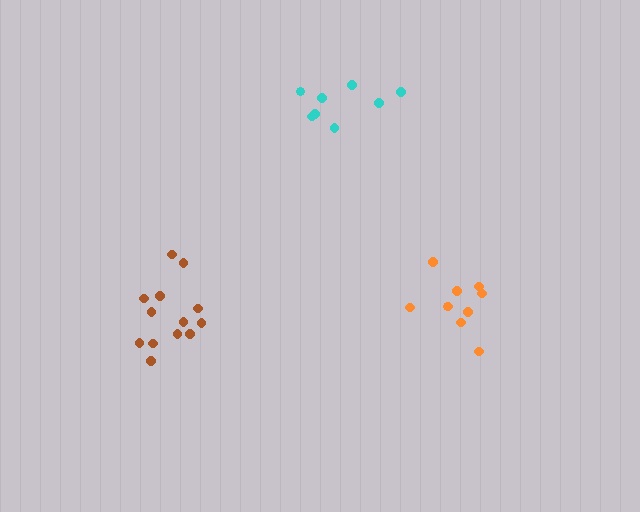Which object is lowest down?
The brown cluster is bottommost.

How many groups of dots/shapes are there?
There are 3 groups.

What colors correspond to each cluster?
The clusters are colored: brown, cyan, orange.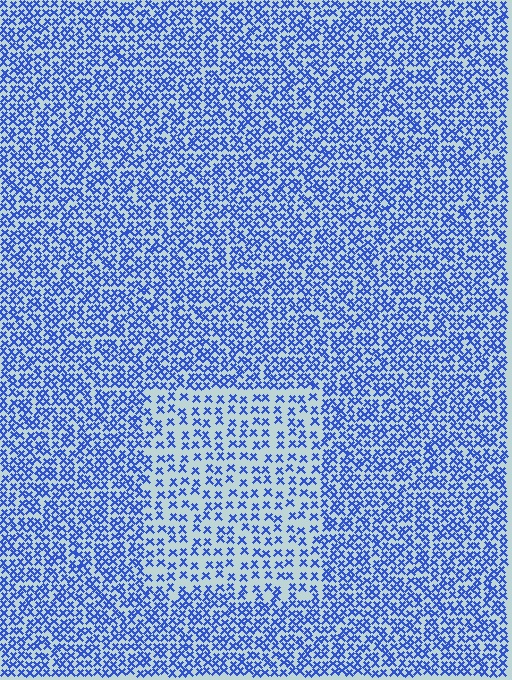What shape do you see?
I see a rectangle.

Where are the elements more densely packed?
The elements are more densely packed outside the rectangle boundary.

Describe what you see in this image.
The image contains small blue elements arranged at two different densities. A rectangle-shaped region is visible where the elements are less densely packed than the surrounding area.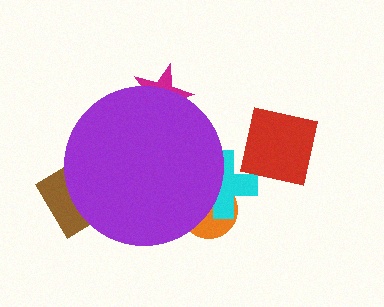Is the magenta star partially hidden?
Yes, the magenta star is partially hidden behind the purple circle.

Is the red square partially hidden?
No, the red square is fully visible.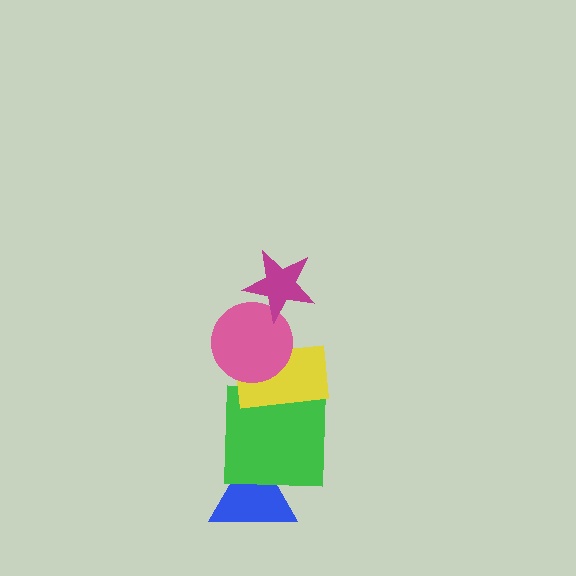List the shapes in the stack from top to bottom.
From top to bottom: the magenta star, the pink circle, the yellow rectangle, the green square, the blue triangle.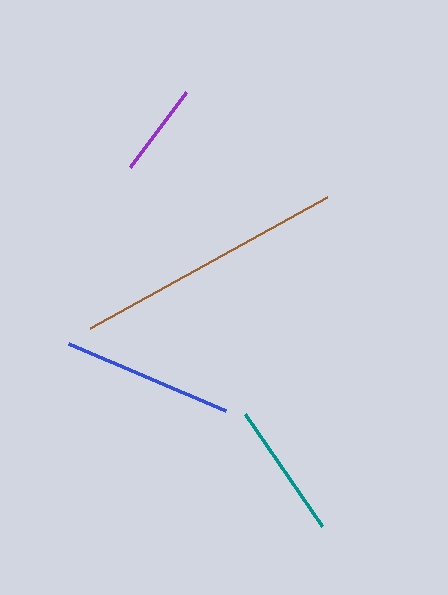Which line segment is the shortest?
The purple line is the shortest at approximately 94 pixels.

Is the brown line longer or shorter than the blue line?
The brown line is longer than the blue line.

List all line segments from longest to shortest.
From longest to shortest: brown, blue, teal, purple.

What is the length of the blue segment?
The blue segment is approximately 171 pixels long.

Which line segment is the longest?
The brown line is the longest at approximately 271 pixels.